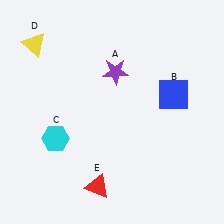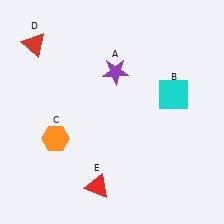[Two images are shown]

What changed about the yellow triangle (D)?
In Image 1, D is yellow. In Image 2, it changed to red.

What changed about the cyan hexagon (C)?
In Image 1, C is cyan. In Image 2, it changed to orange.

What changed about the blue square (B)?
In Image 1, B is blue. In Image 2, it changed to cyan.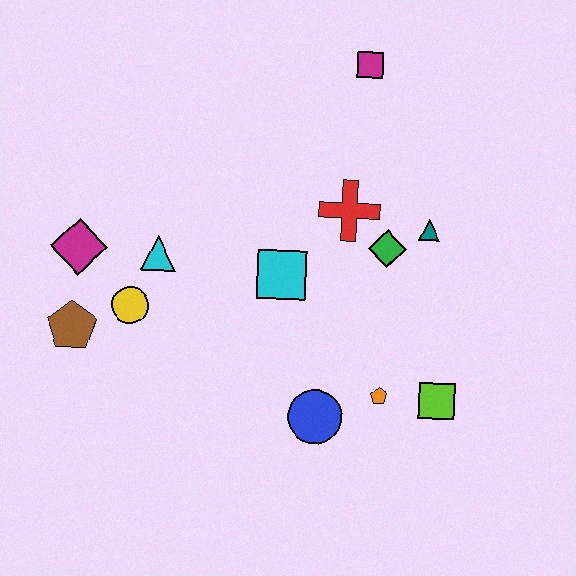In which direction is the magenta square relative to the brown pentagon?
The magenta square is to the right of the brown pentagon.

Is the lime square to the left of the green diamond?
No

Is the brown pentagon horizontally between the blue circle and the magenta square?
No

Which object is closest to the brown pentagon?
The yellow circle is closest to the brown pentagon.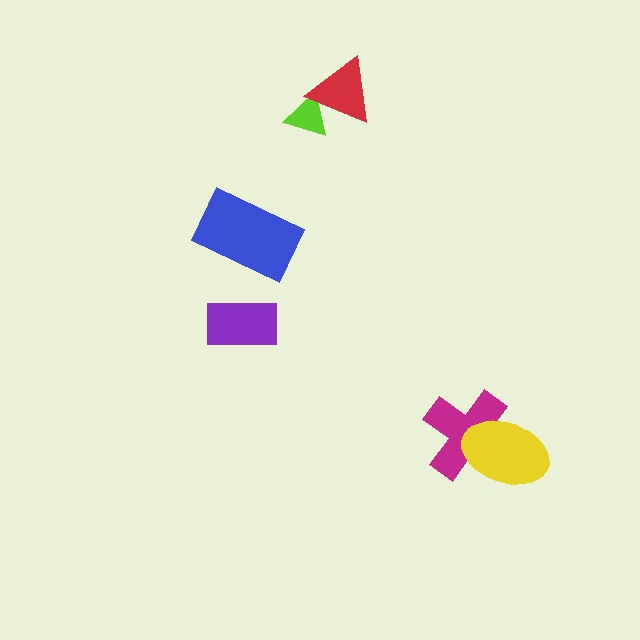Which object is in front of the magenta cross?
The yellow ellipse is in front of the magenta cross.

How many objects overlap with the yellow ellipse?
1 object overlaps with the yellow ellipse.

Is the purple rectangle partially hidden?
No, no other shape covers it.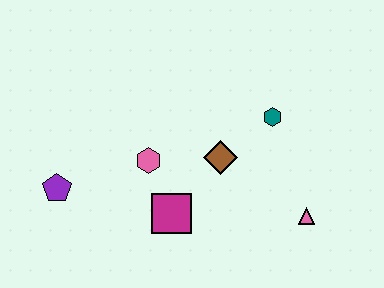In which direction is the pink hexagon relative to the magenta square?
The pink hexagon is above the magenta square.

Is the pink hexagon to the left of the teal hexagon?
Yes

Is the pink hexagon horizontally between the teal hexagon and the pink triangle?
No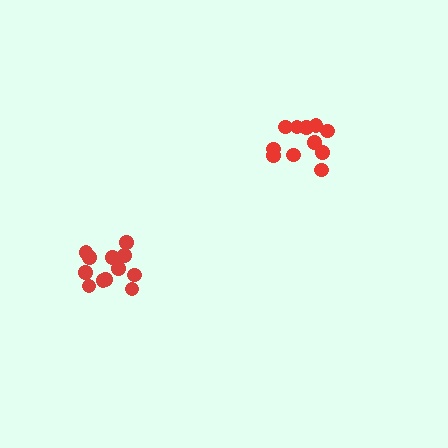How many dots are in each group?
Group 1: 12 dots, Group 2: 11 dots (23 total).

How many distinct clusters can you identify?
There are 2 distinct clusters.